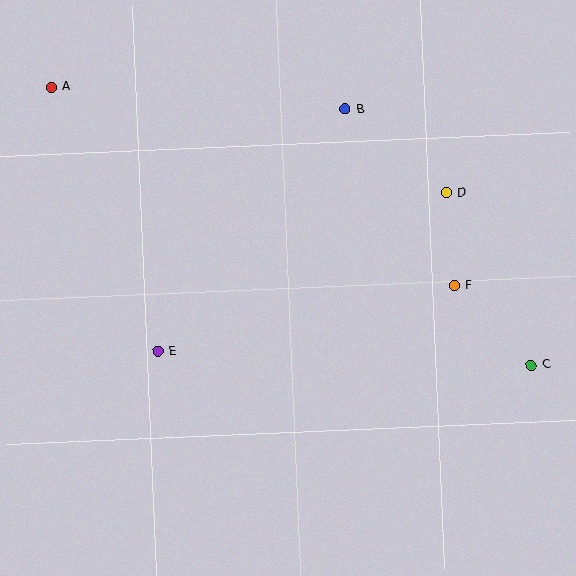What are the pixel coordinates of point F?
Point F is at (454, 286).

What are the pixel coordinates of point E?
Point E is at (158, 351).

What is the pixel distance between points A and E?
The distance between A and E is 285 pixels.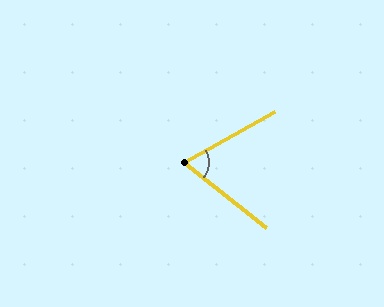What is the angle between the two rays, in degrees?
Approximately 68 degrees.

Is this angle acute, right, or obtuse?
It is acute.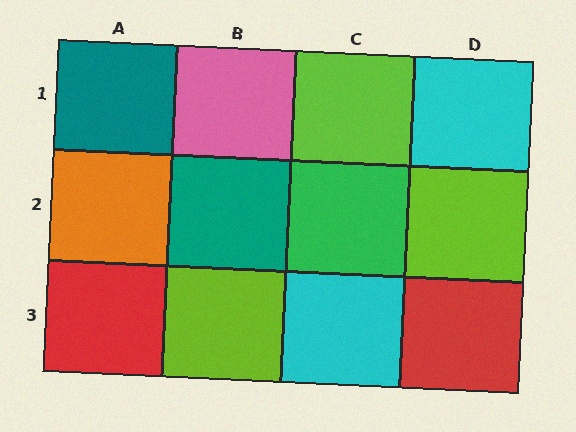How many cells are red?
2 cells are red.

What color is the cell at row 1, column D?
Cyan.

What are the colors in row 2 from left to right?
Orange, teal, green, lime.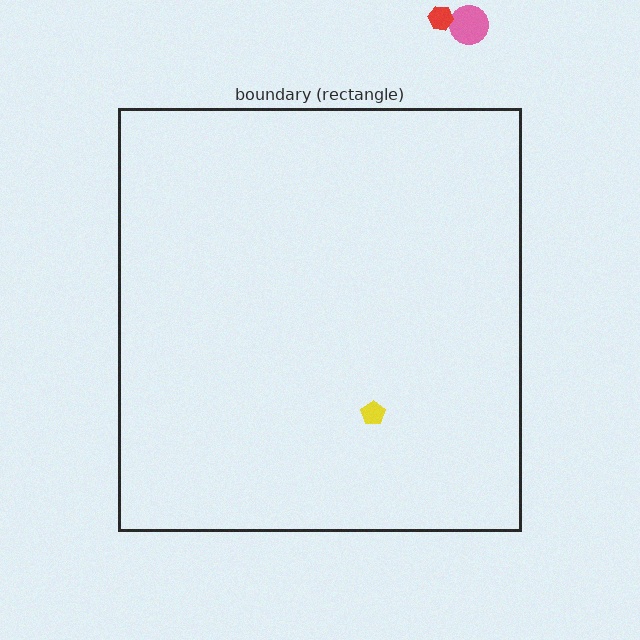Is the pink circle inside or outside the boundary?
Outside.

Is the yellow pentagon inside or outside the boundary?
Inside.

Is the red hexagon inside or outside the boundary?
Outside.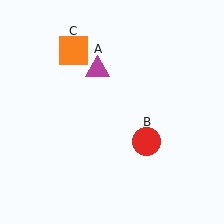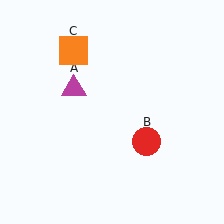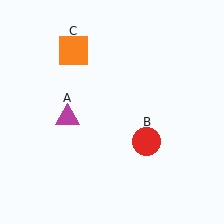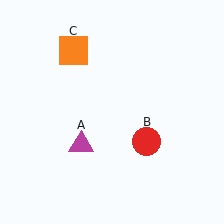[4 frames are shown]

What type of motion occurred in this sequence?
The magenta triangle (object A) rotated counterclockwise around the center of the scene.